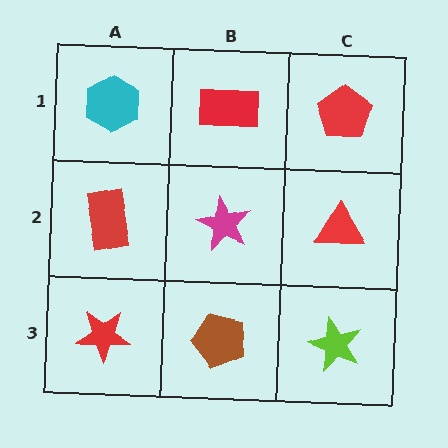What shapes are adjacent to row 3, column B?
A magenta star (row 2, column B), a red star (row 3, column A), a lime star (row 3, column C).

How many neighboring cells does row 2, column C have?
3.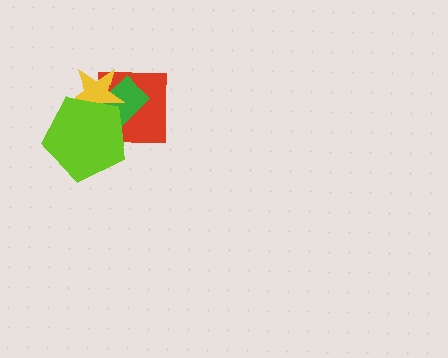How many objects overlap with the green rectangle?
3 objects overlap with the green rectangle.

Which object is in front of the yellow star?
The lime pentagon is in front of the yellow star.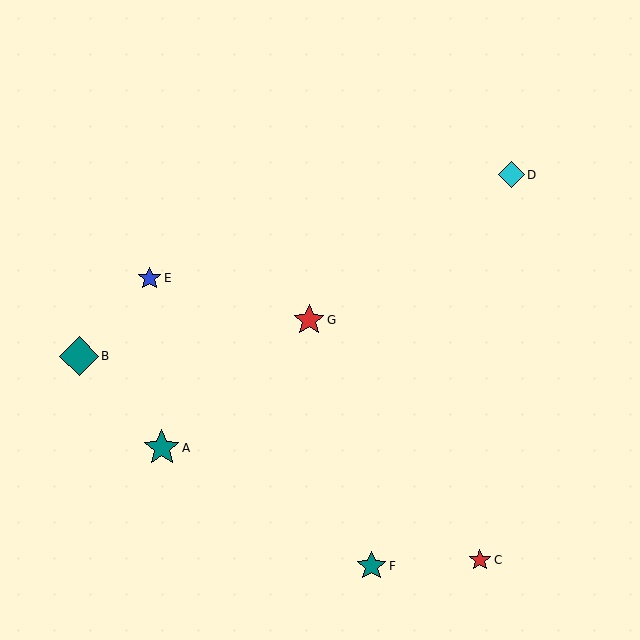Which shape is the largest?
The teal diamond (labeled B) is the largest.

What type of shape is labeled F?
Shape F is a teal star.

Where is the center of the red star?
The center of the red star is at (480, 560).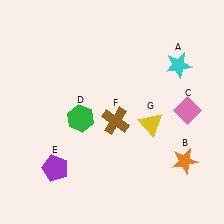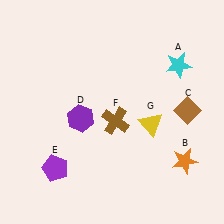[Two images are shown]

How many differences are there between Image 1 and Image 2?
There are 2 differences between the two images.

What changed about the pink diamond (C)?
In Image 1, C is pink. In Image 2, it changed to brown.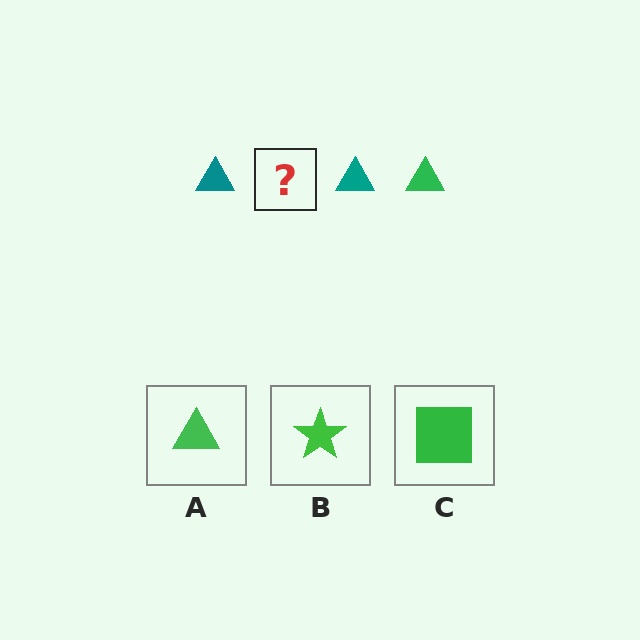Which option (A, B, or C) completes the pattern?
A.